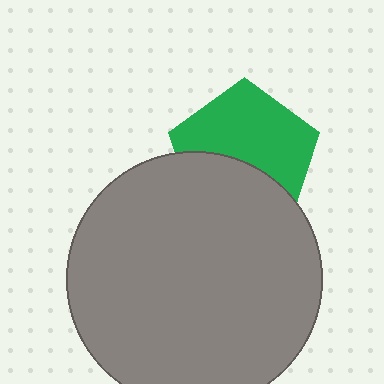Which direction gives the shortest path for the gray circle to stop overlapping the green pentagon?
Moving down gives the shortest separation.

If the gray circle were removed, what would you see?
You would see the complete green pentagon.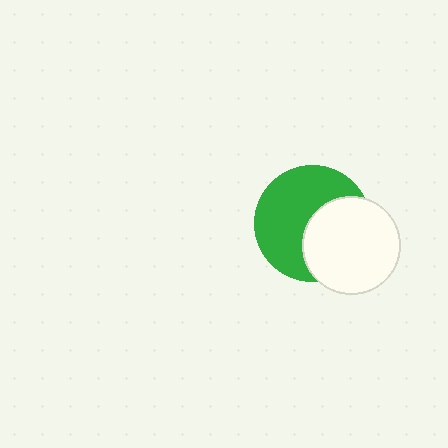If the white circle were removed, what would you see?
You would see the complete green circle.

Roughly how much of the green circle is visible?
About half of it is visible (roughly 59%).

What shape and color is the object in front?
The object in front is a white circle.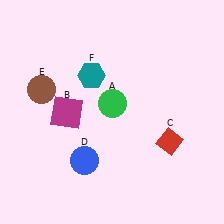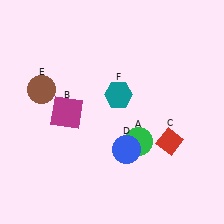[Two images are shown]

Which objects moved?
The objects that moved are: the green circle (A), the blue circle (D), the teal hexagon (F).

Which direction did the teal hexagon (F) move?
The teal hexagon (F) moved right.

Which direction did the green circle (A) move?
The green circle (A) moved down.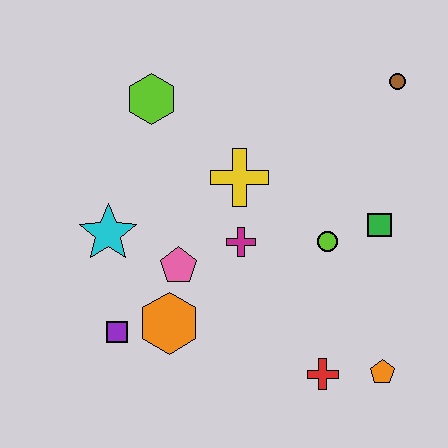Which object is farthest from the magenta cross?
The brown circle is farthest from the magenta cross.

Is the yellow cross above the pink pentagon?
Yes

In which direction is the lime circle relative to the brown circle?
The lime circle is below the brown circle.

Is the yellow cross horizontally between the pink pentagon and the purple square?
No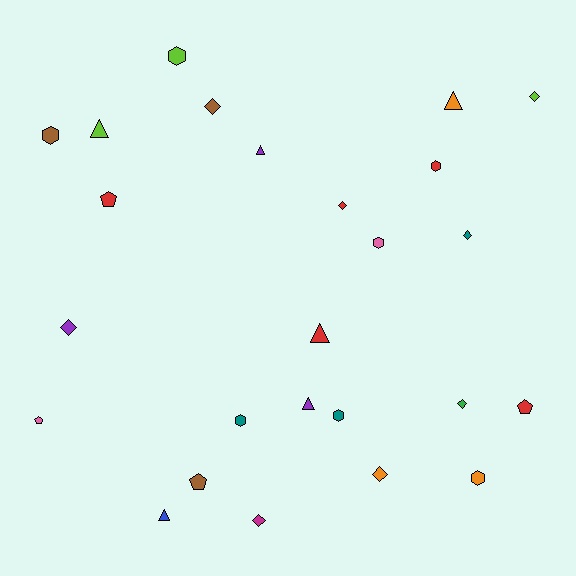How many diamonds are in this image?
There are 8 diamonds.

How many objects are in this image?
There are 25 objects.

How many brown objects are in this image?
There are 3 brown objects.